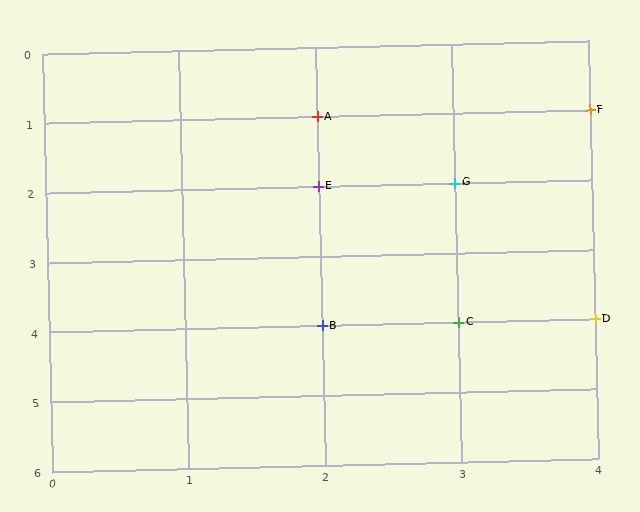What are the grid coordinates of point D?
Point D is at grid coordinates (4, 4).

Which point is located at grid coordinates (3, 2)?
Point G is at (3, 2).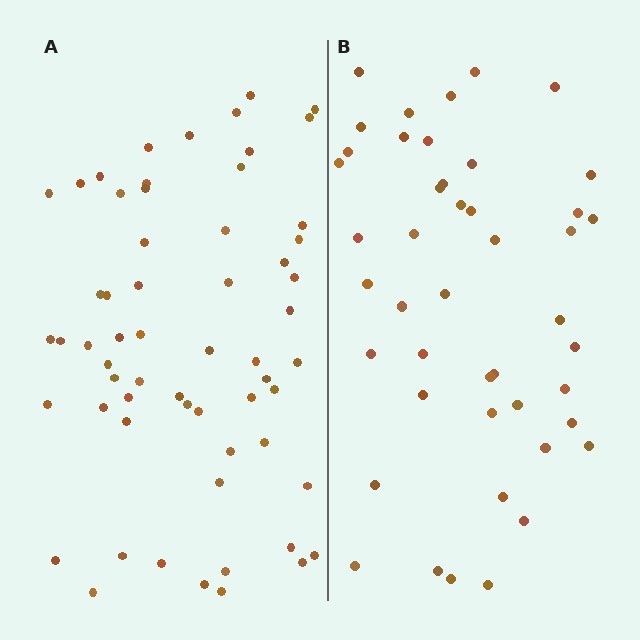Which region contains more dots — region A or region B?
Region A (the left region) has more dots.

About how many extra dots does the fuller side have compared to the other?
Region A has approximately 15 more dots than region B.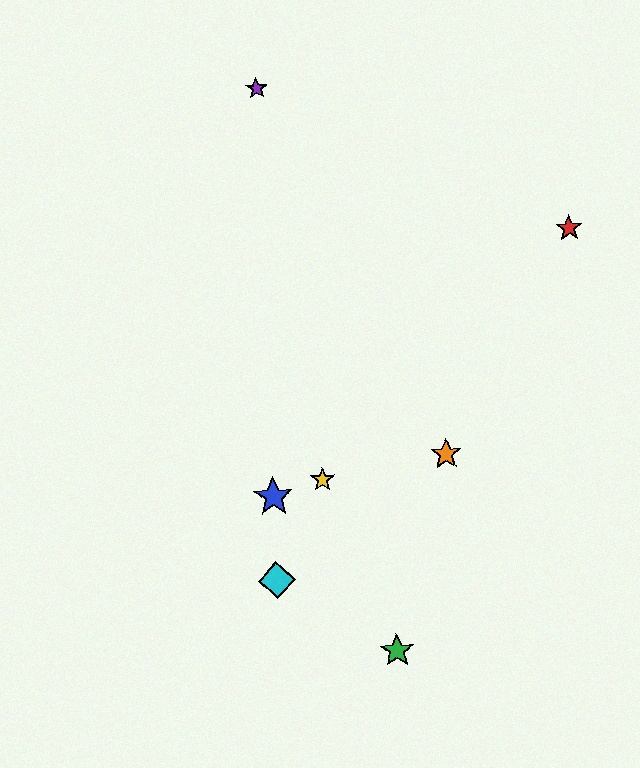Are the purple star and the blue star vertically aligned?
Yes, both are at x≈256.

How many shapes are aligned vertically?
3 shapes (the blue star, the purple star, the cyan diamond) are aligned vertically.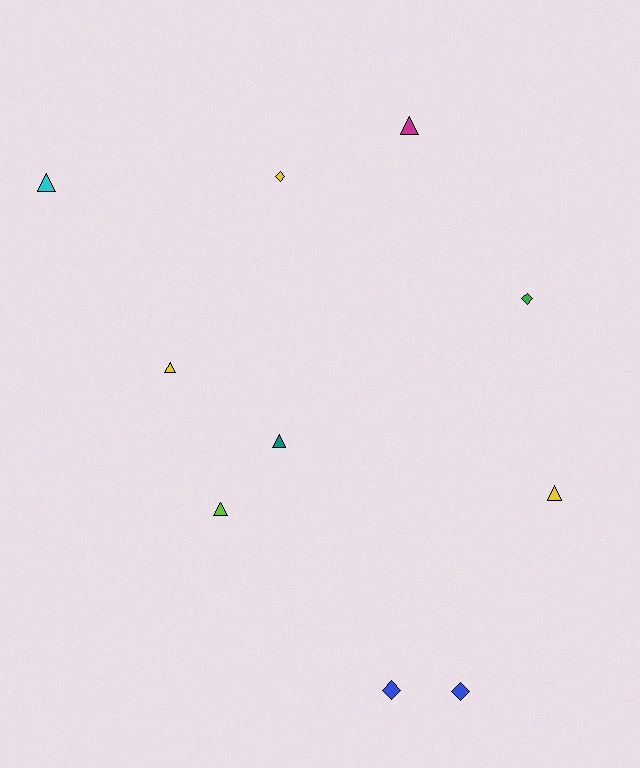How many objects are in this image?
There are 10 objects.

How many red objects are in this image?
There are no red objects.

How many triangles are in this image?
There are 6 triangles.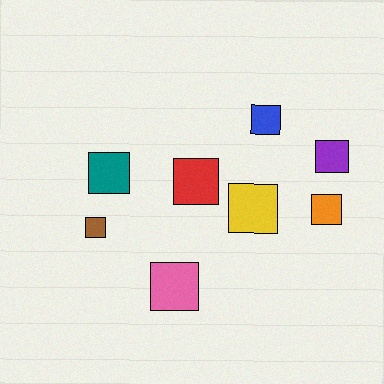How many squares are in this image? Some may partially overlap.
There are 8 squares.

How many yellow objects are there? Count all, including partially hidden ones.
There is 1 yellow object.